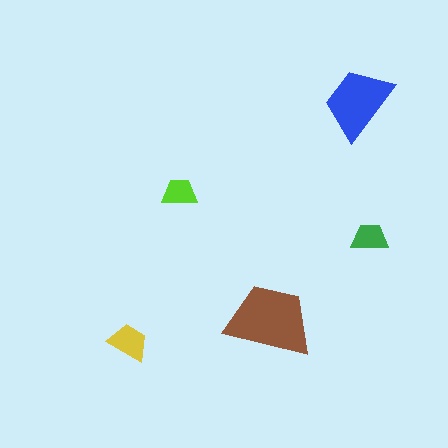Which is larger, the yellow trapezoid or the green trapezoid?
The yellow one.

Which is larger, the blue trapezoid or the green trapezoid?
The blue one.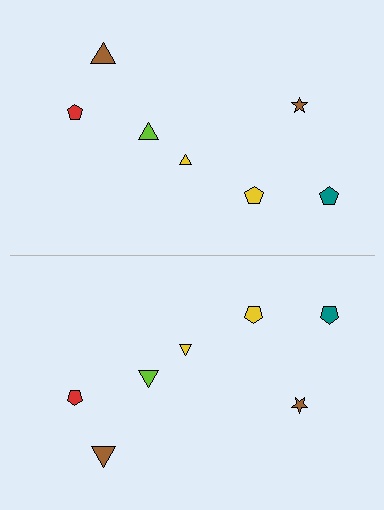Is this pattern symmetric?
Yes, this pattern has bilateral (reflection) symmetry.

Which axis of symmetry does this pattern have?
The pattern has a horizontal axis of symmetry running through the center of the image.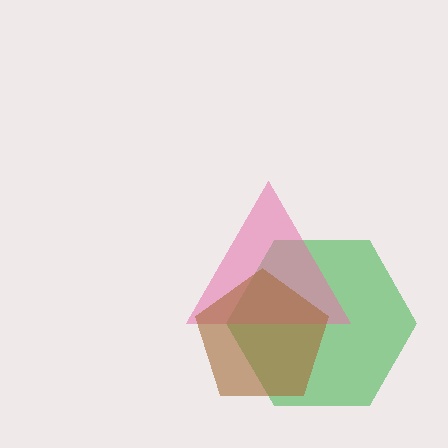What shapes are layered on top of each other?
The layered shapes are: a green hexagon, a pink triangle, a brown pentagon.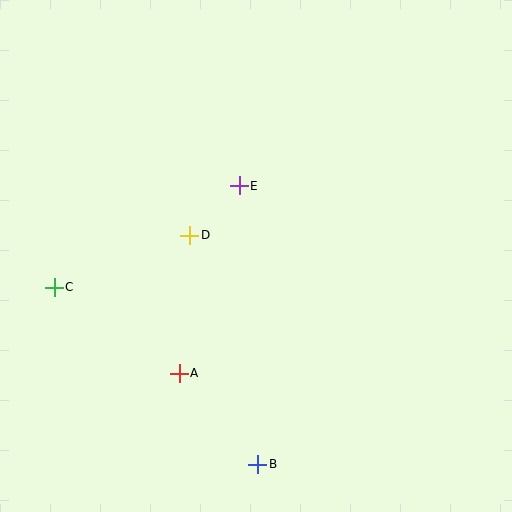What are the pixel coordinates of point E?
Point E is at (239, 186).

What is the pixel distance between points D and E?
The distance between D and E is 70 pixels.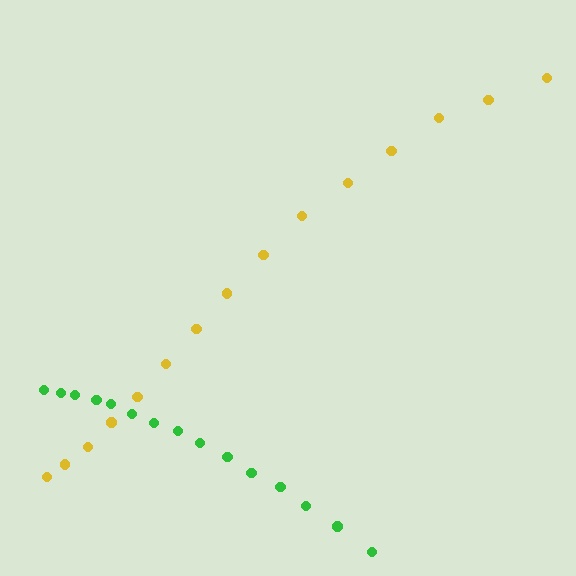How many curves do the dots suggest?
There are 2 distinct paths.